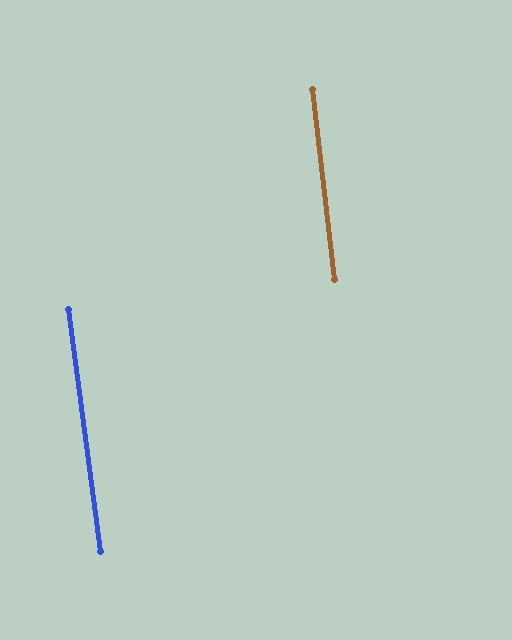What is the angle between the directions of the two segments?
Approximately 1 degree.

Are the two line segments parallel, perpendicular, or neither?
Parallel — their directions differ by only 0.9°.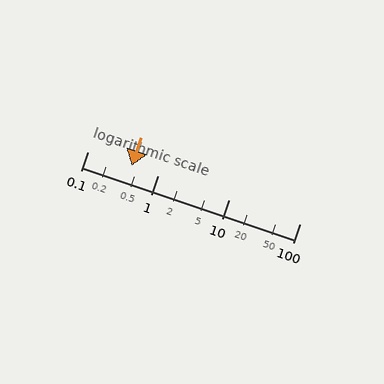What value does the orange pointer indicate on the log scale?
The pointer indicates approximately 0.42.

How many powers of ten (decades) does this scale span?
The scale spans 3 decades, from 0.1 to 100.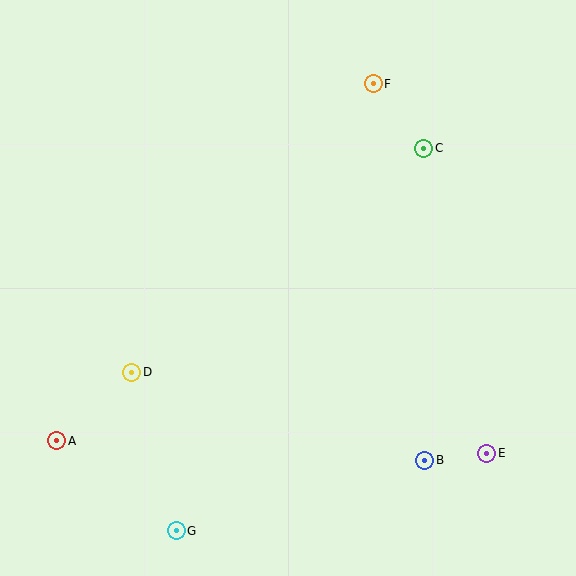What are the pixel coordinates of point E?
Point E is at (487, 453).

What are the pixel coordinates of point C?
Point C is at (424, 148).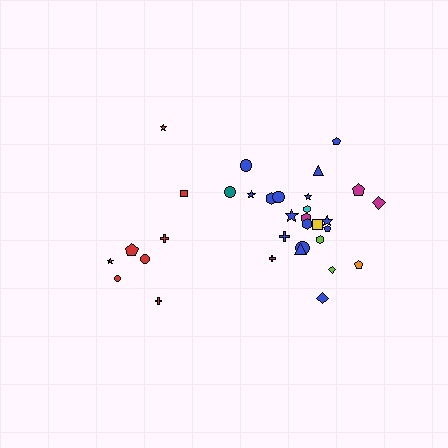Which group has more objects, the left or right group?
The right group.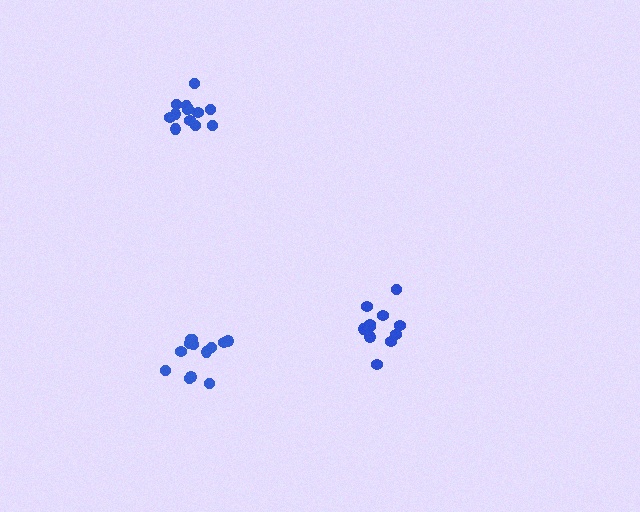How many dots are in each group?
Group 1: 12 dots, Group 2: 13 dots, Group 3: 13 dots (38 total).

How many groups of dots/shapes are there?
There are 3 groups.